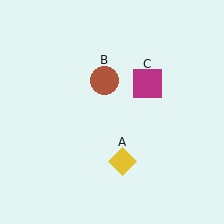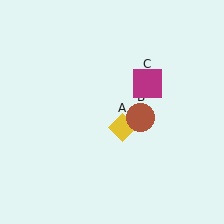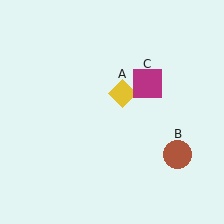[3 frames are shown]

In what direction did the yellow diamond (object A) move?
The yellow diamond (object A) moved up.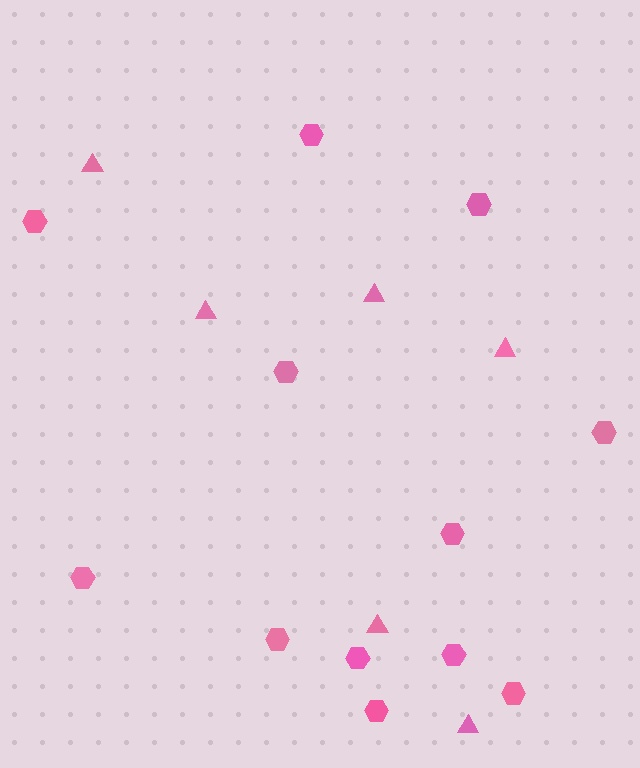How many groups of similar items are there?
There are 2 groups: one group of triangles (6) and one group of hexagons (12).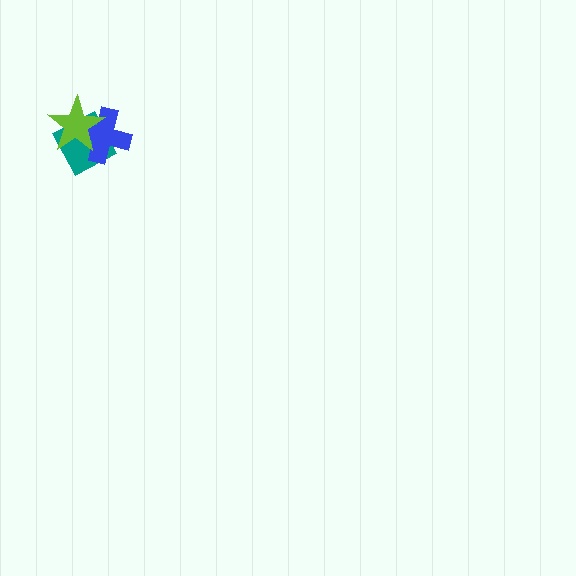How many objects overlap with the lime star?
2 objects overlap with the lime star.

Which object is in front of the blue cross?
The lime star is in front of the blue cross.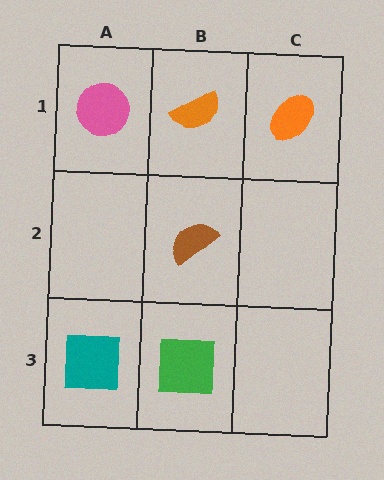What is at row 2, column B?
A brown semicircle.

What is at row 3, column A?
A teal square.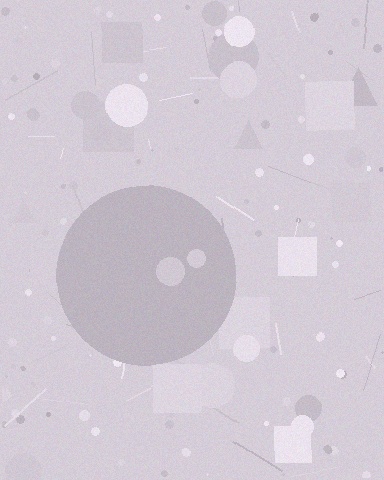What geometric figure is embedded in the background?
A circle is embedded in the background.